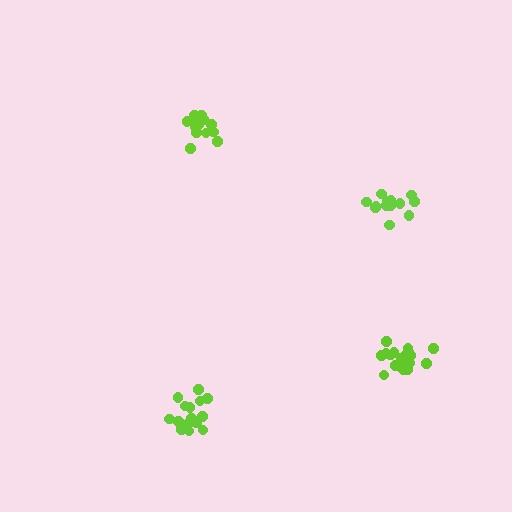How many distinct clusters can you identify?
There are 4 distinct clusters.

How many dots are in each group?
Group 1: 15 dots, Group 2: 18 dots, Group 3: 13 dots, Group 4: 13 dots (59 total).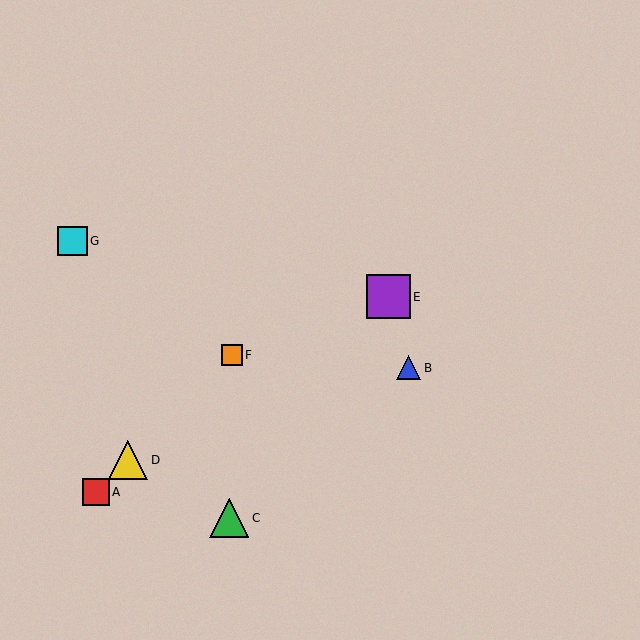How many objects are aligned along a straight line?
3 objects (A, D, F) are aligned along a straight line.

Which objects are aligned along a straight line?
Objects A, D, F are aligned along a straight line.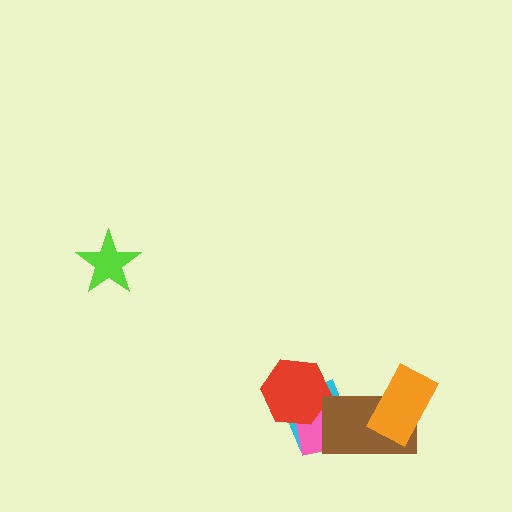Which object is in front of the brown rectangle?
The orange rectangle is in front of the brown rectangle.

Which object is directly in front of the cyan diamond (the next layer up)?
The pink square is directly in front of the cyan diamond.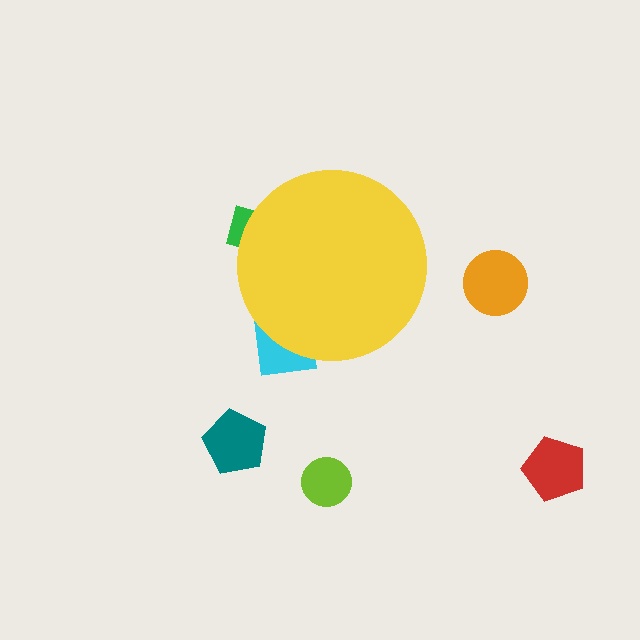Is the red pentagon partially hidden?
No, the red pentagon is fully visible.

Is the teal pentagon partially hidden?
No, the teal pentagon is fully visible.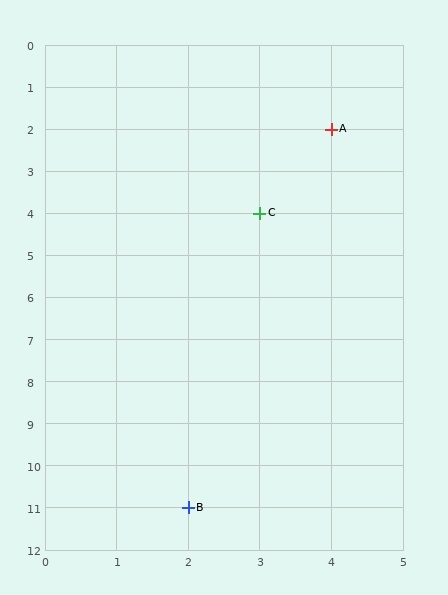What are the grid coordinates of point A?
Point A is at grid coordinates (4, 2).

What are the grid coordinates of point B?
Point B is at grid coordinates (2, 11).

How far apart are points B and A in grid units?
Points B and A are 2 columns and 9 rows apart (about 9.2 grid units diagonally).